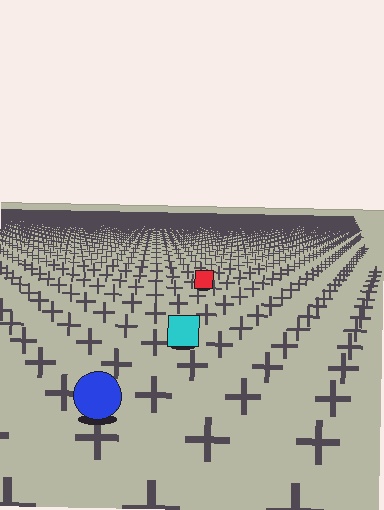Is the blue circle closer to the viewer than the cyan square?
Yes. The blue circle is closer — you can tell from the texture gradient: the ground texture is coarser near it.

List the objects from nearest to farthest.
From nearest to farthest: the blue circle, the cyan square, the red square.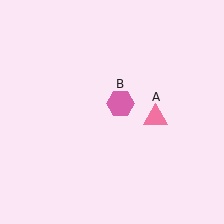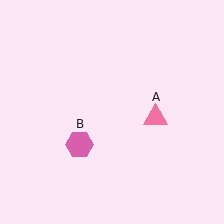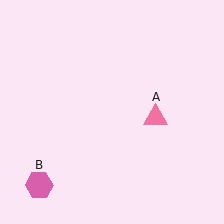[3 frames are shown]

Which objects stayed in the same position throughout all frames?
Pink triangle (object A) remained stationary.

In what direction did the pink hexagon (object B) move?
The pink hexagon (object B) moved down and to the left.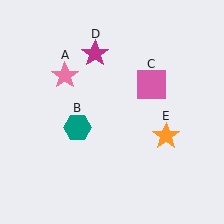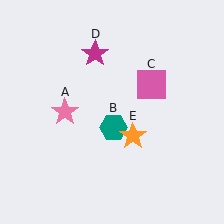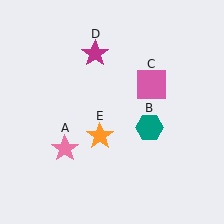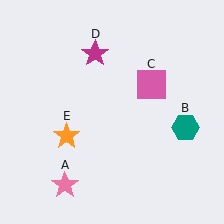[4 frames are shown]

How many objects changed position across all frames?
3 objects changed position: pink star (object A), teal hexagon (object B), orange star (object E).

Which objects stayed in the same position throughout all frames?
Pink square (object C) and magenta star (object D) remained stationary.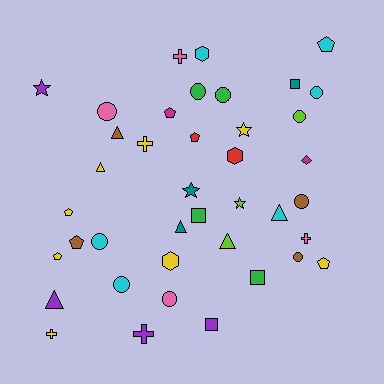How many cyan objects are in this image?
There are 6 cyan objects.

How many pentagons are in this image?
There are 7 pentagons.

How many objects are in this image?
There are 40 objects.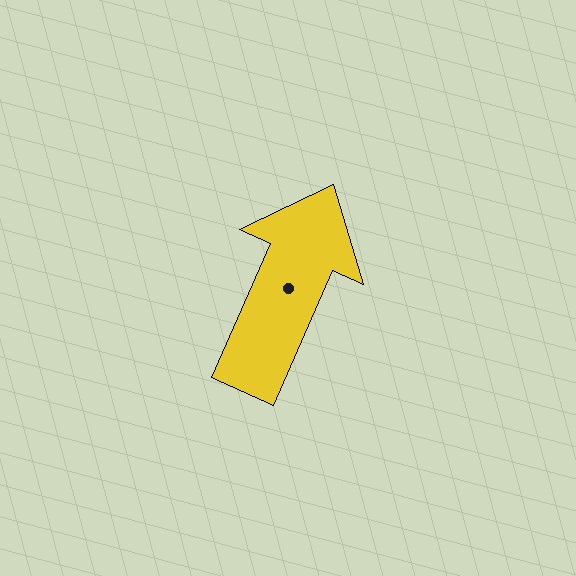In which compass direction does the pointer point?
Northeast.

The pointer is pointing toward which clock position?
Roughly 1 o'clock.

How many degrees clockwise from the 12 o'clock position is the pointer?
Approximately 24 degrees.